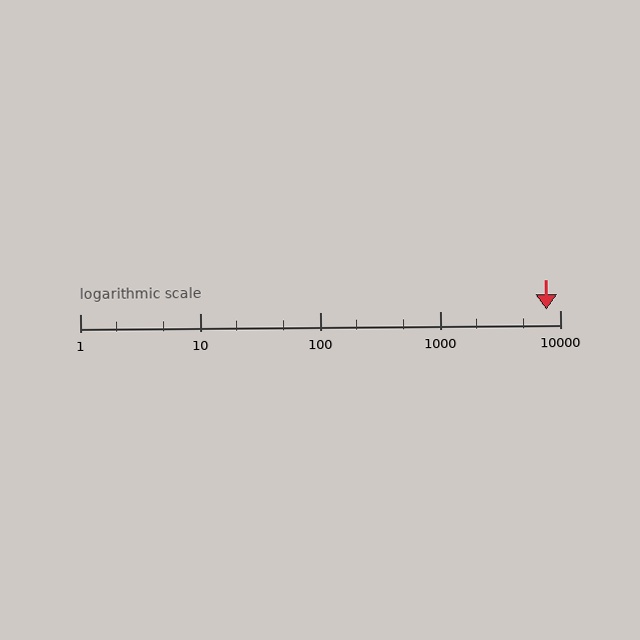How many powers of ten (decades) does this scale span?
The scale spans 4 decades, from 1 to 10000.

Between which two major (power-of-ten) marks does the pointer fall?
The pointer is between 1000 and 10000.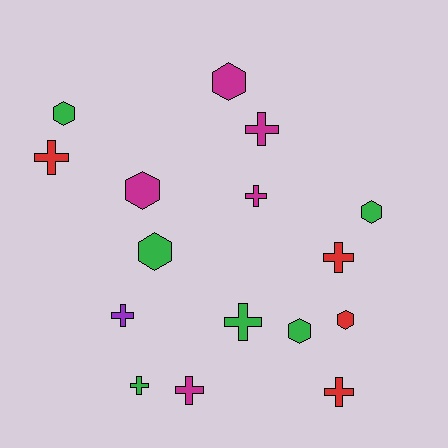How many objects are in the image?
There are 16 objects.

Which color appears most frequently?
Green, with 6 objects.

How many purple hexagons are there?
There are no purple hexagons.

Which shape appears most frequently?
Cross, with 9 objects.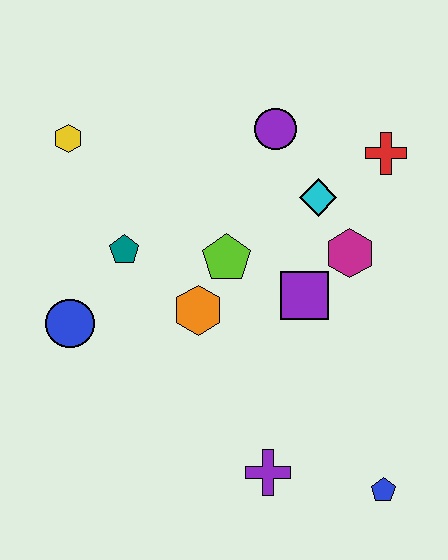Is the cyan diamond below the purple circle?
Yes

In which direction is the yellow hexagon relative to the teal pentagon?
The yellow hexagon is above the teal pentagon.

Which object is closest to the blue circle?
The teal pentagon is closest to the blue circle.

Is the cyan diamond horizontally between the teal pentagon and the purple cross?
No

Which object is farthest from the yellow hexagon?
The blue pentagon is farthest from the yellow hexagon.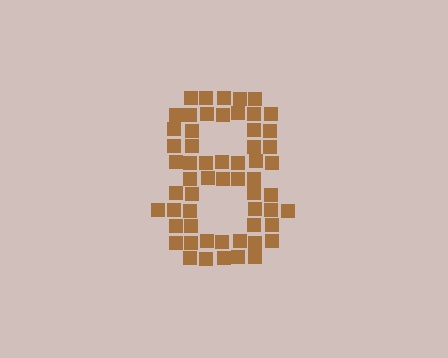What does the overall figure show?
The overall figure shows the digit 8.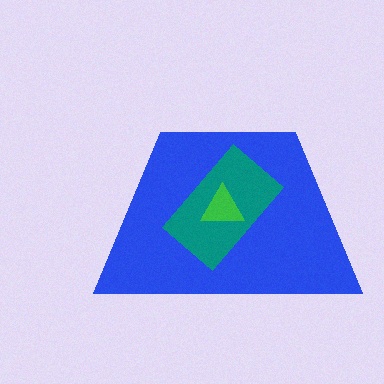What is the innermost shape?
The green triangle.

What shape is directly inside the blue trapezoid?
The teal rectangle.